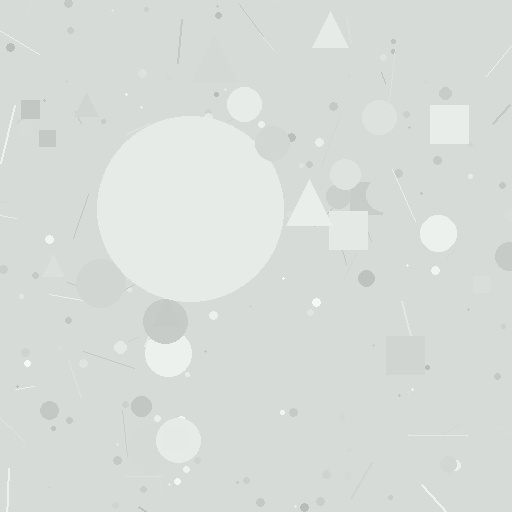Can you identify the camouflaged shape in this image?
The camouflaged shape is a circle.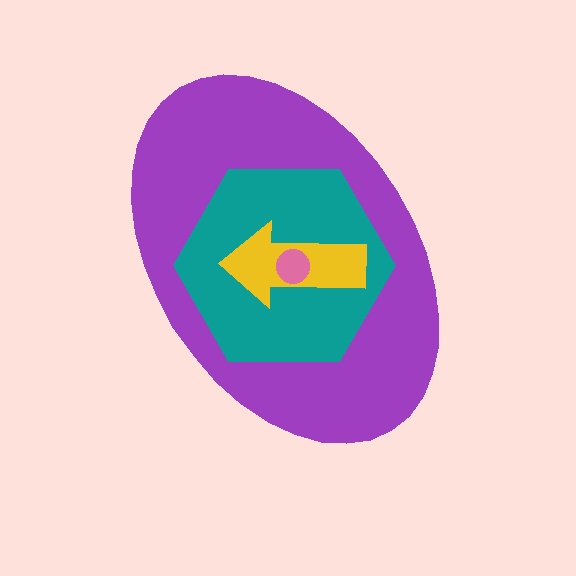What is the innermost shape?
The pink circle.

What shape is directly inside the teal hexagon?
The yellow arrow.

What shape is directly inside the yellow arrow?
The pink circle.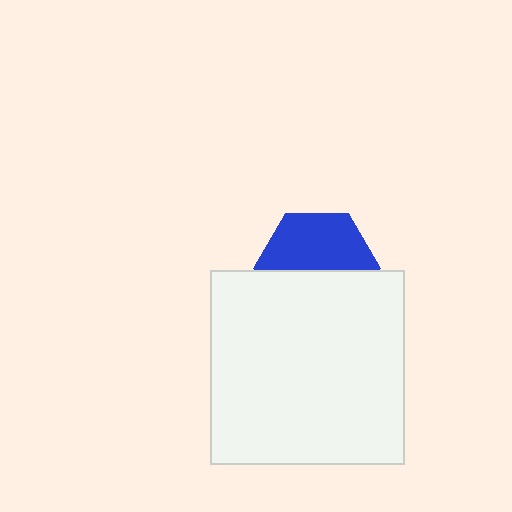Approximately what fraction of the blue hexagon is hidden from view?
Roughly 49% of the blue hexagon is hidden behind the white square.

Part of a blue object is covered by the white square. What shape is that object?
It is a hexagon.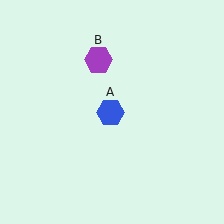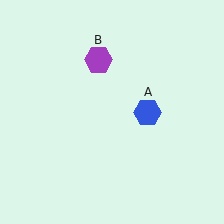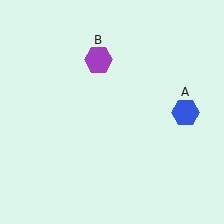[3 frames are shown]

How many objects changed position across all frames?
1 object changed position: blue hexagon (object A).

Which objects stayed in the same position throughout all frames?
Purple hexagon (object B) remained stationary.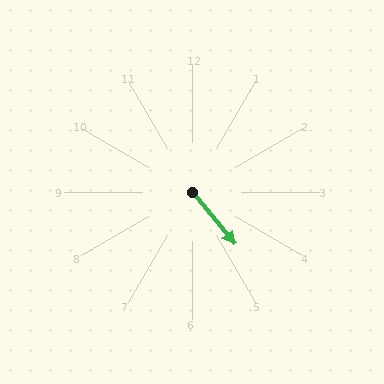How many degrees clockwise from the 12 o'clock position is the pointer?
Approximately 140 degrees.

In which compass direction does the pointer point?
Southeast.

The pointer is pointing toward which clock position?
Roughly 5 o'clock.